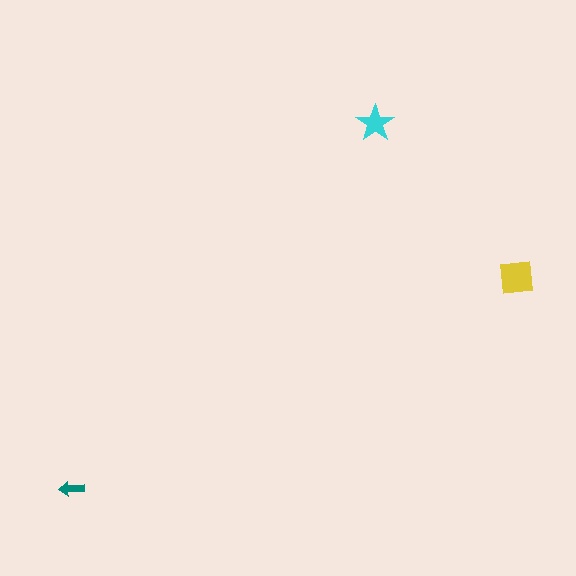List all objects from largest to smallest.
The yellow square, the cyan star, the teal arrow.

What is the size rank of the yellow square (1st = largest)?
1st.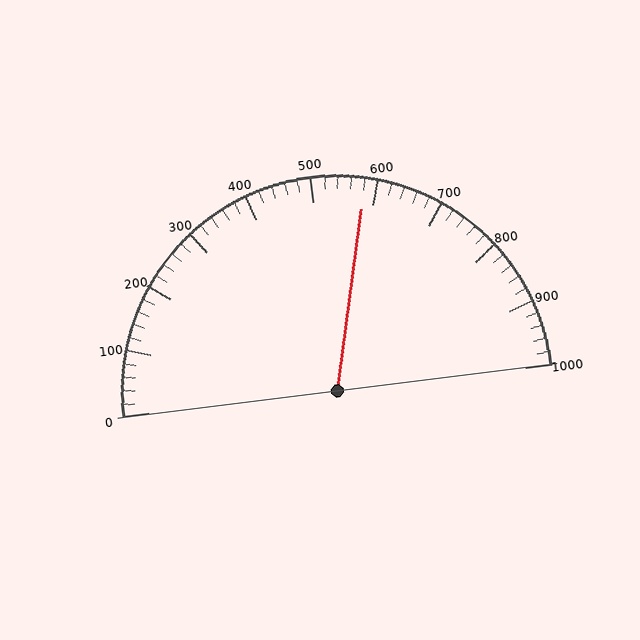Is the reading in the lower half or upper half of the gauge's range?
The reading is in the upper half of the range (0 to 1000).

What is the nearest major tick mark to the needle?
The nearest major tick mark is 600.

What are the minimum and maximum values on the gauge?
The gauge ranges from 0 to 1000.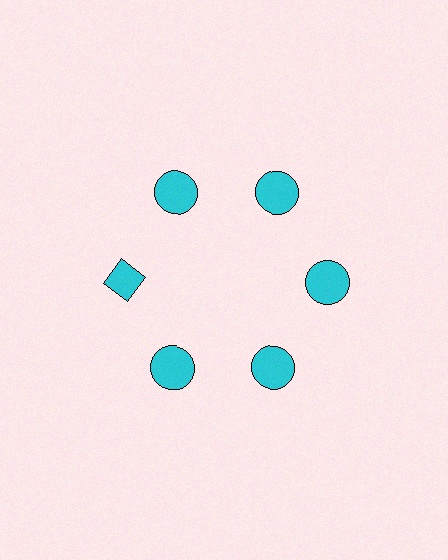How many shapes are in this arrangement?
There are 6 shapes arranged in a ring pattern.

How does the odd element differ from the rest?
It has a different shape: diamond instead of circle.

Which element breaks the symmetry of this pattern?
The cyan diamond at roughly the 9 o'clock position breaks the symmetry. All other shapes are cyan circles.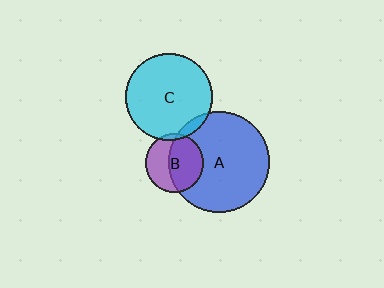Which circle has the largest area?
Circle A (blue).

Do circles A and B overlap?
Yes.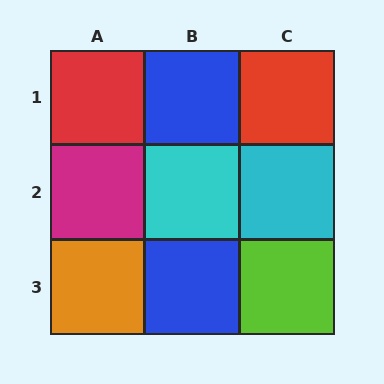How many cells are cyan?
2 cells are cyan.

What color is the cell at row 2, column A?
Magenta.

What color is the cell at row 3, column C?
Lime.